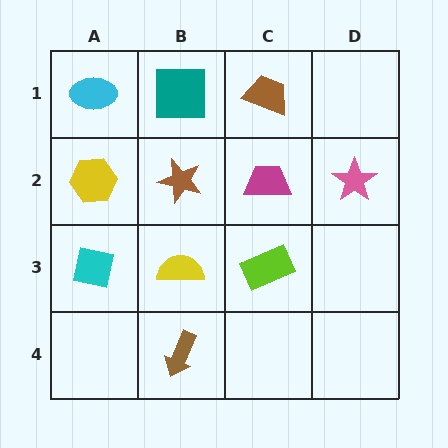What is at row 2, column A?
A yellow hexagon.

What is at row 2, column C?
A magenta trapezoid.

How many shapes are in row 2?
4 shapes.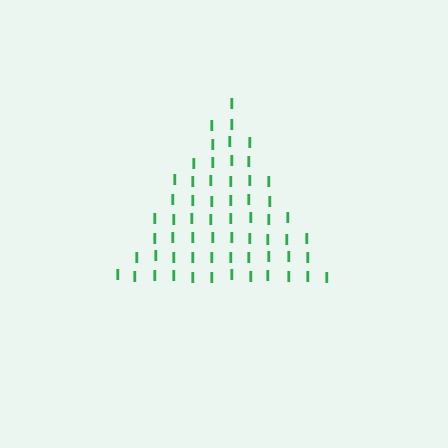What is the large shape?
The large shape is a triangle.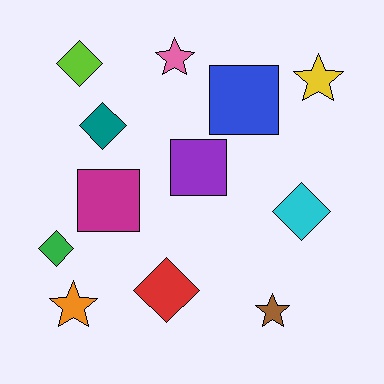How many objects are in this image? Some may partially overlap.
There are 12 objects.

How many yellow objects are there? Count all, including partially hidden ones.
There is 1 yellow object.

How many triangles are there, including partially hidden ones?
There are no triangles.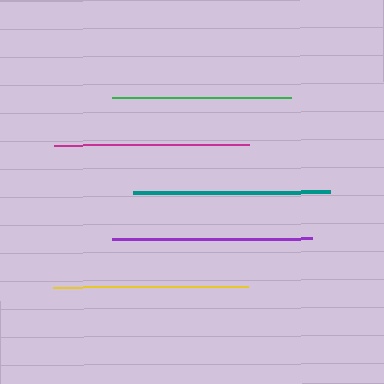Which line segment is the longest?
The purple line is the longest at approximately 200 pixels.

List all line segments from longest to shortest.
From longest to shortest: purple, teal, magenta, yellow, green.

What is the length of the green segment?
The green segment is approximately 179 pixels long.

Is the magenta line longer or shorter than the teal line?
The teal line is longer than the magenta line.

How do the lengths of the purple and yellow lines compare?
The purple and yellow lines are approximately the same length.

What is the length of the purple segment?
The purple segment is approximately 200 pixels long.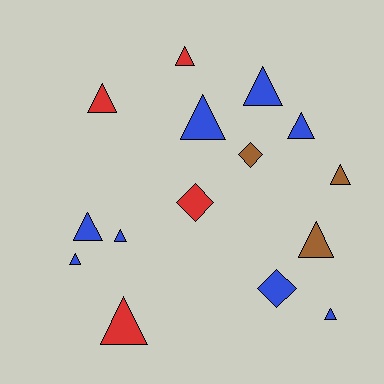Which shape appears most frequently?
Triangle, with 12 objects.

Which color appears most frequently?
Blue, with 8 objects.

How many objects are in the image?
There are 15 objects.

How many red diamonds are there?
There is 1 red diamond.